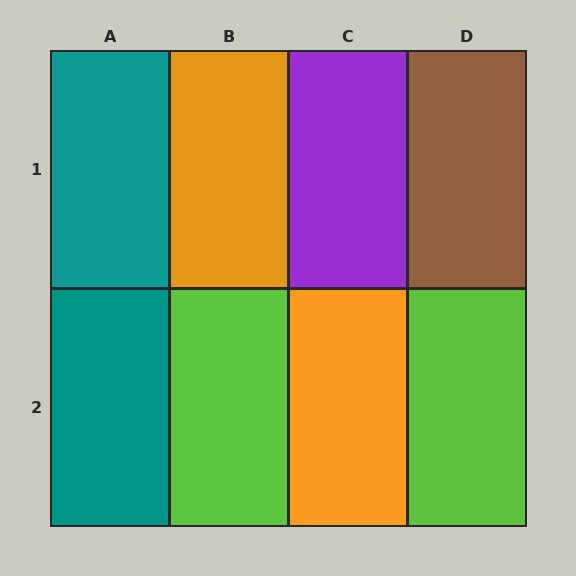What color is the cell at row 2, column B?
Lime.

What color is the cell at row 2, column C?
Orange.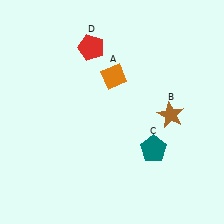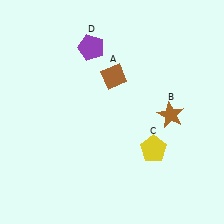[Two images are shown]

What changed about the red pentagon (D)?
In Image 1, D is red. In Image 2, it changed to purple.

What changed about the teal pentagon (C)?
In Image 1, C is teal. In Image 2, it changed to yellow.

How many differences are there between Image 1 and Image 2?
There are 3 differences between the two images.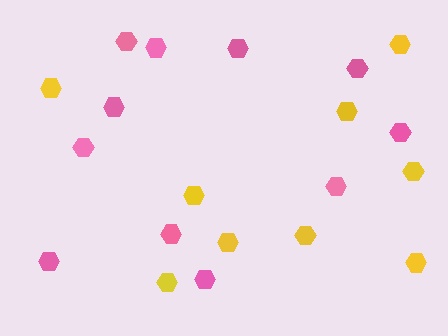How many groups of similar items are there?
There are 2 groups: one group of yellow hexagons (9) and one group of pink hexagons (11).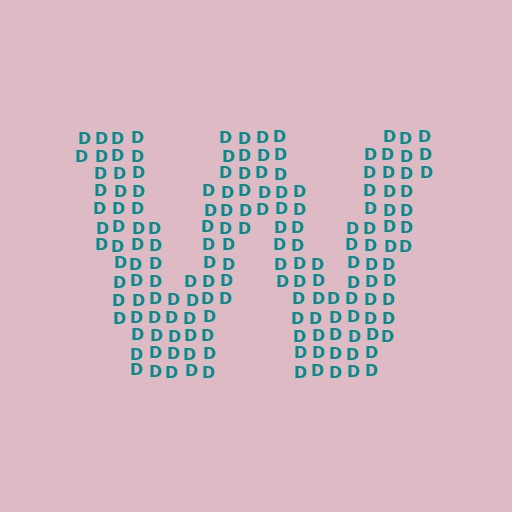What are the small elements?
The small elements are letter D's.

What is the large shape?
The large shape is the letter W.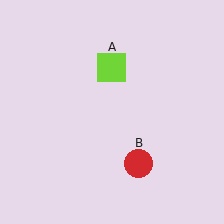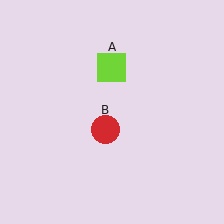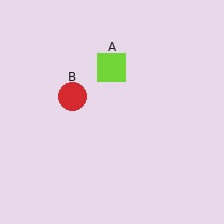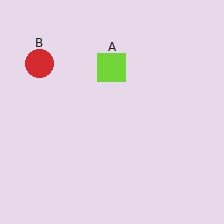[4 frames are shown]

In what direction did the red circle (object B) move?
The red circle (object B) moved up and to the left.